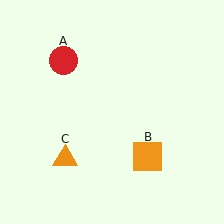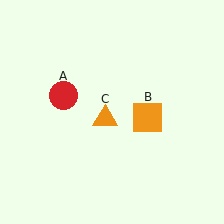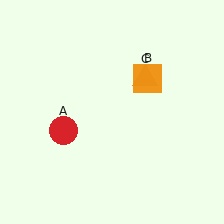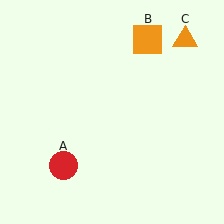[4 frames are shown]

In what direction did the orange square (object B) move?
The orange square (object B) moved up.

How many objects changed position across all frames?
3 objects changed position: red circle (object A), orange square (object B), orange triangle (object C).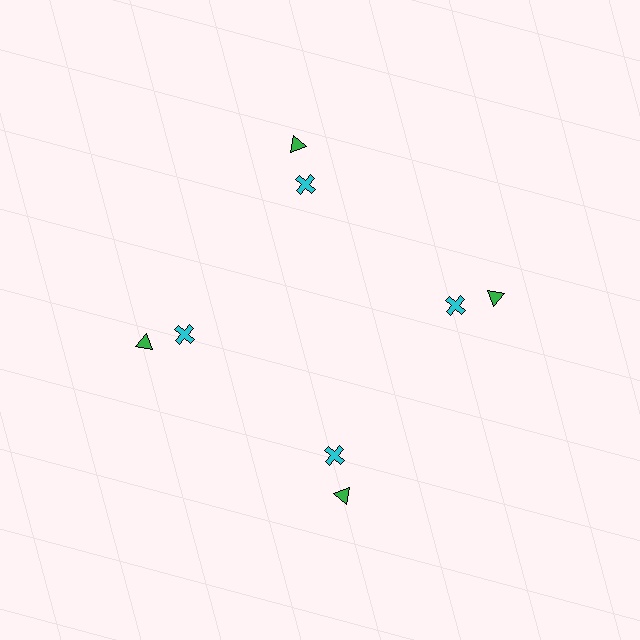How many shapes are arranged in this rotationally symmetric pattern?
There are 8 shapes, arranged in 4 groups of 2.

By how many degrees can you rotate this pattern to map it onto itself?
The pattern maps onto itself every 90 degrees of rotation.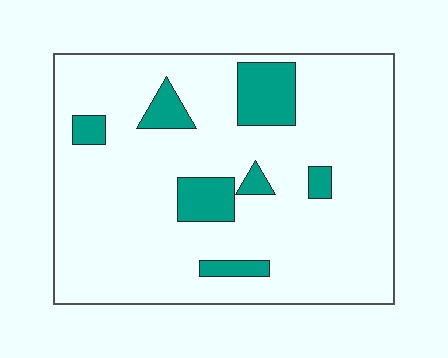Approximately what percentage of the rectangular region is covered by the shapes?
Approximately 15%.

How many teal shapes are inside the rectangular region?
7.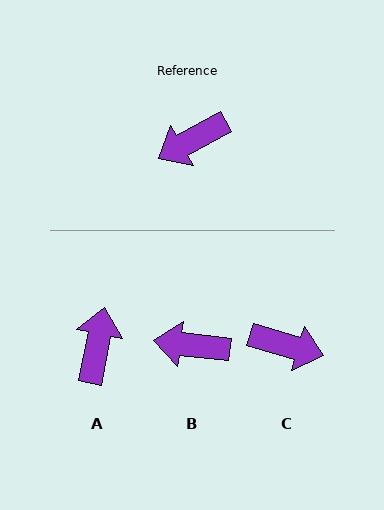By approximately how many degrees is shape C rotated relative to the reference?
Approximately 135 degrees counter-clockwise.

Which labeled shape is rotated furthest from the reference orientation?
C, about 135 degrees away.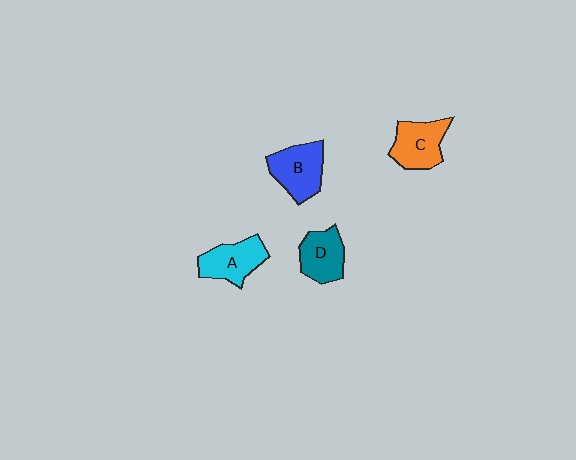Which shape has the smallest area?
Shape D (teal).